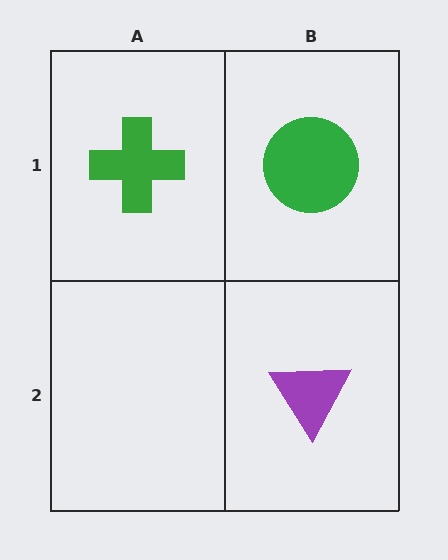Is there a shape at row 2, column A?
No, that cell is empty.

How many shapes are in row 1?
2 shapes.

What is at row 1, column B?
A green circle.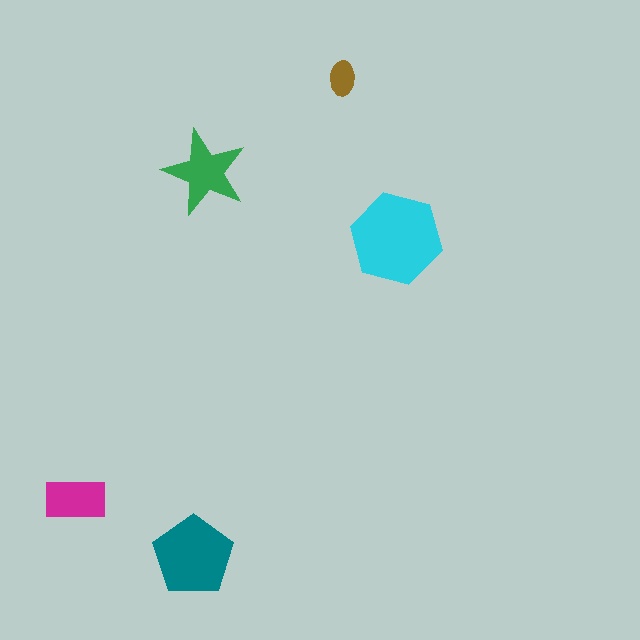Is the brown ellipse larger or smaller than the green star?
Smaller.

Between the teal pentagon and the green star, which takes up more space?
The teal pentagon.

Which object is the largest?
The cyan hexagon.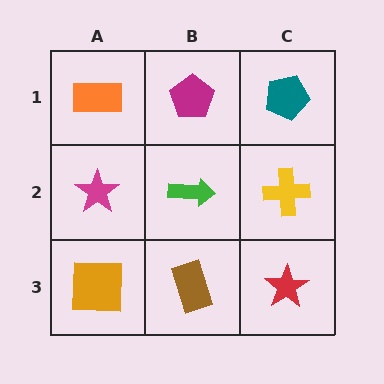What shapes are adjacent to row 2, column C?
A teal pentagon (row 1, column C), a red star (row 3, column C), a green arrow (row 2, column B).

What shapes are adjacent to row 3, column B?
A green arrow (row 2, column B), an orange square (row 3, column A), a red star (row 3, column C).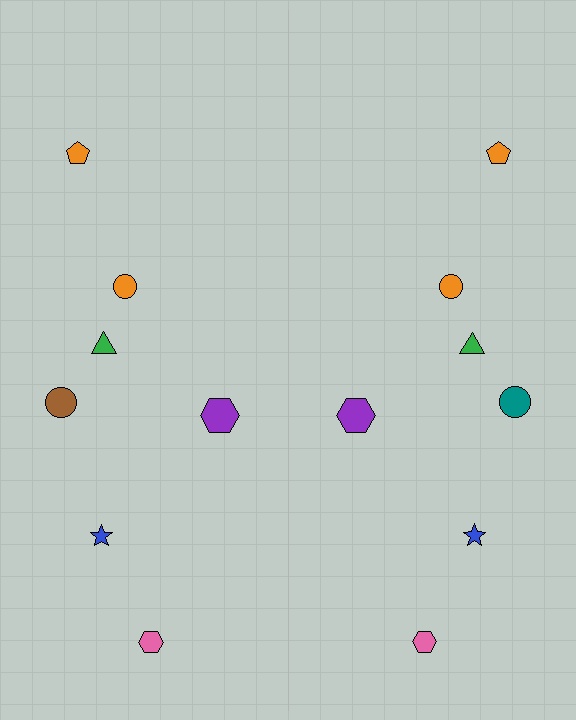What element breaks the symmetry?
The teal circle on the right side breaks the symmetry — its mirror counterpart is brown.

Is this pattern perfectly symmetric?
No, the pattern is not perfectly symmetric. The teal circle on the right side breaks the symmetry — its mirror counterpart is brown.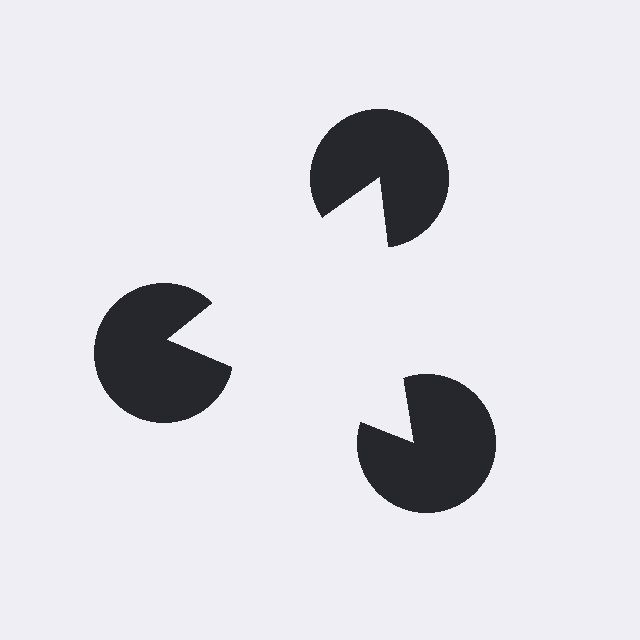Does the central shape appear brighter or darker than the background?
It typically appears slightly brighter than the background, even though no actual brightness change is drawn.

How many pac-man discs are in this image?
There are 3 — one at each vertex of the illusory triangle.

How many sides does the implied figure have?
3 sides.